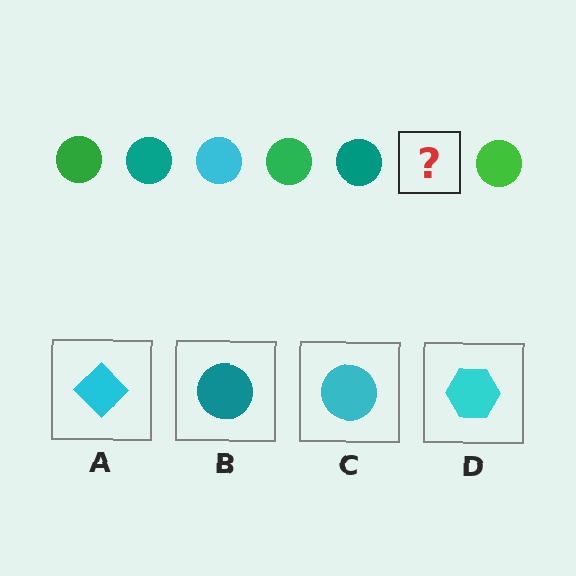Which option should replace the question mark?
Option C.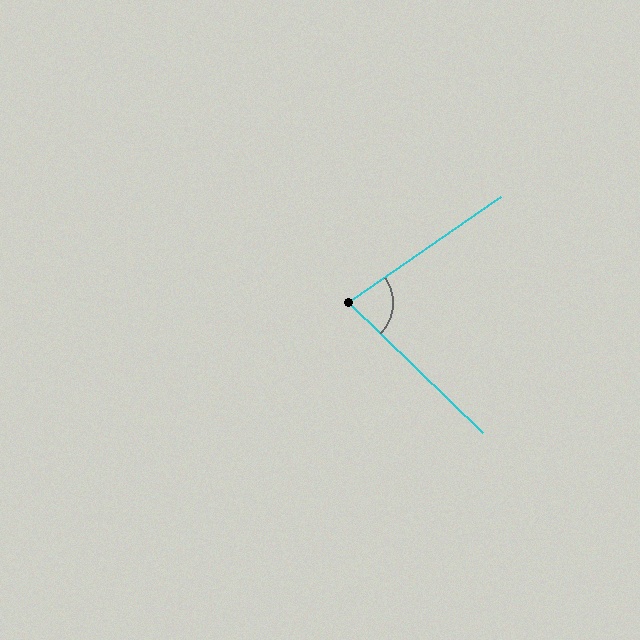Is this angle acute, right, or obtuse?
It is acute.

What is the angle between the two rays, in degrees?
Approximately 79 degrees.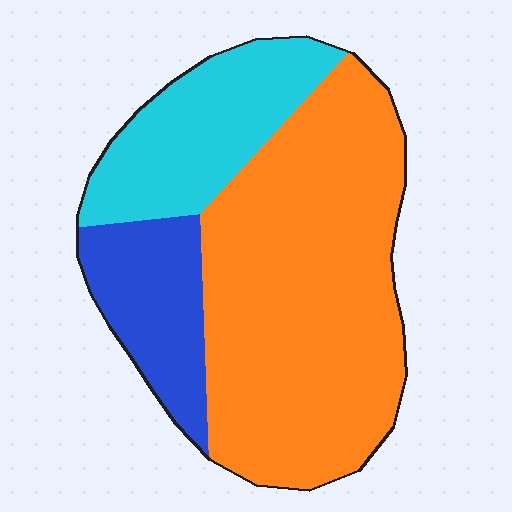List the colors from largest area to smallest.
From largest to smallest: orange, cyan, blue.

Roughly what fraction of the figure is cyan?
Cyan covers about 25% of the figure.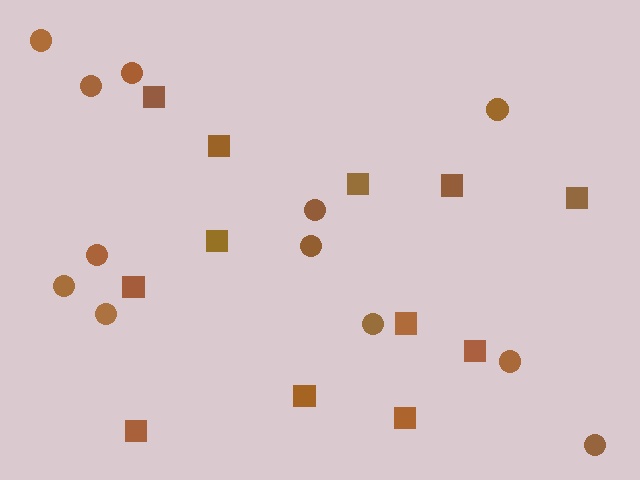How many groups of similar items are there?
There are 2 groups: one group of squares (12) and one group of circles (12).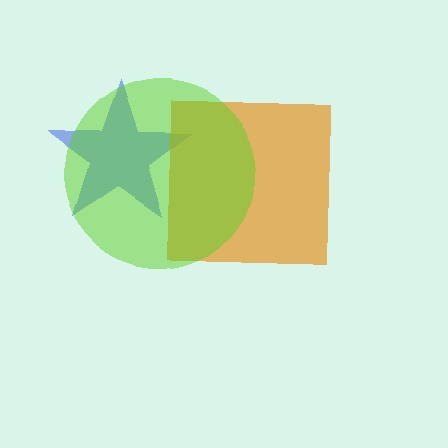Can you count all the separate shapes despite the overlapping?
Yes, there are 3 separate shapes.